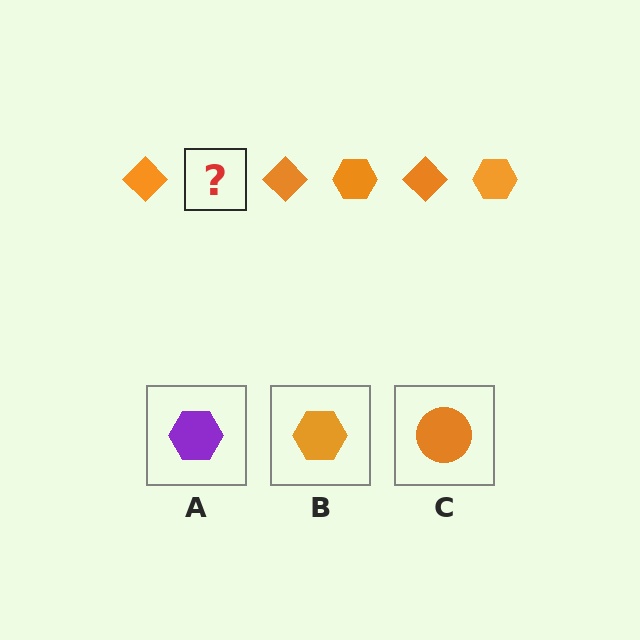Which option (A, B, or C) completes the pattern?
B.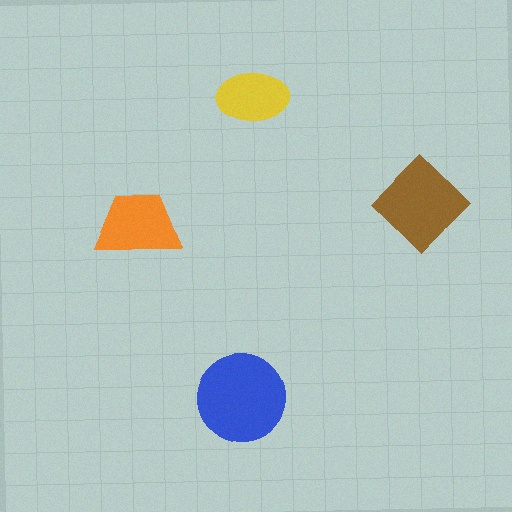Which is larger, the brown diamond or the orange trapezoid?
The brown diamond.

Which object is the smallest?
The yellow ellipse.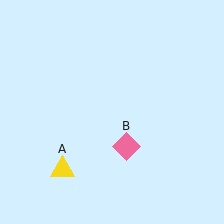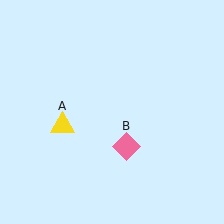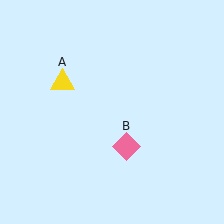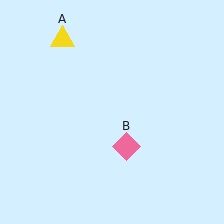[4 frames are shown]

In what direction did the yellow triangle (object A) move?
The yellow triangle (object A) moved up.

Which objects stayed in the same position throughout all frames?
Pink diamond (object B) remained stationary.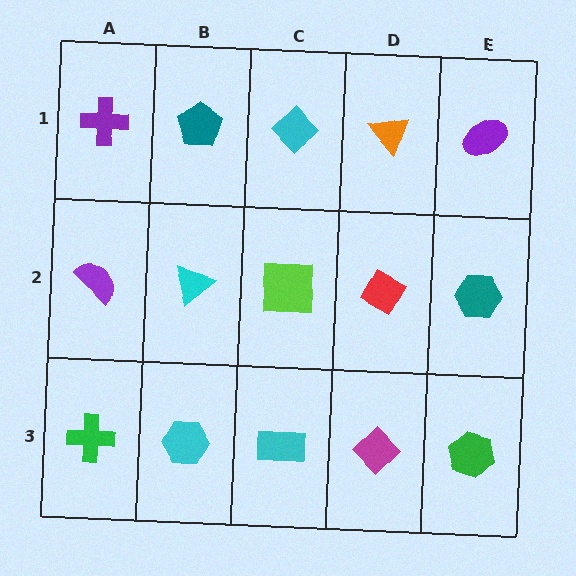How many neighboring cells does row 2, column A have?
3.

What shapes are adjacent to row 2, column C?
A cyan diamond (row 1, column C), a cyan rectangle (row 3, column C), a cyan triangle (row 2, column B), a red diamond (row 2, column D).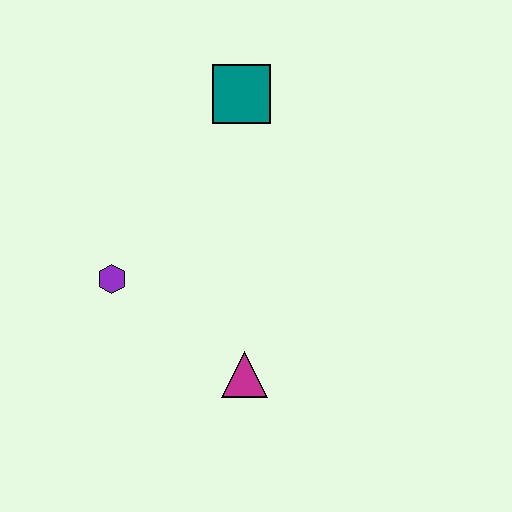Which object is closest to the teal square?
The purple hexagon is closest to the teal square.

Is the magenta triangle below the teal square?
Yes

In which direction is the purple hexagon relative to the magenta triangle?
The purple hexagon is to the left of the magenta triangle.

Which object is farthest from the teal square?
The magenta triangle is farthest from the teal square.